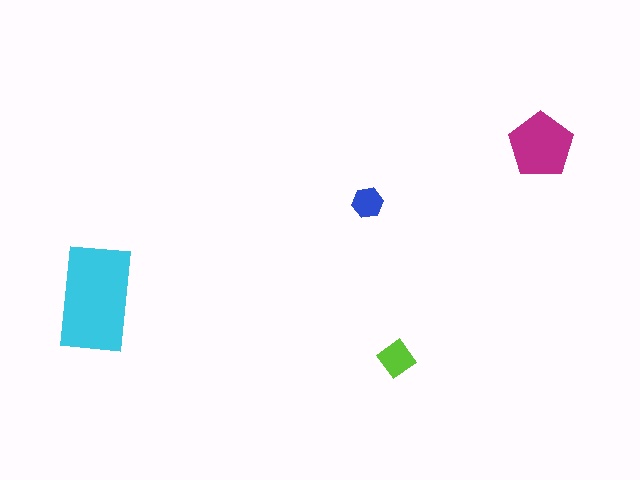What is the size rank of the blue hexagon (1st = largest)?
4th.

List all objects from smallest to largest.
The blue hexagon, the lime diamond, the magenta pentagon, the cyan rectangle.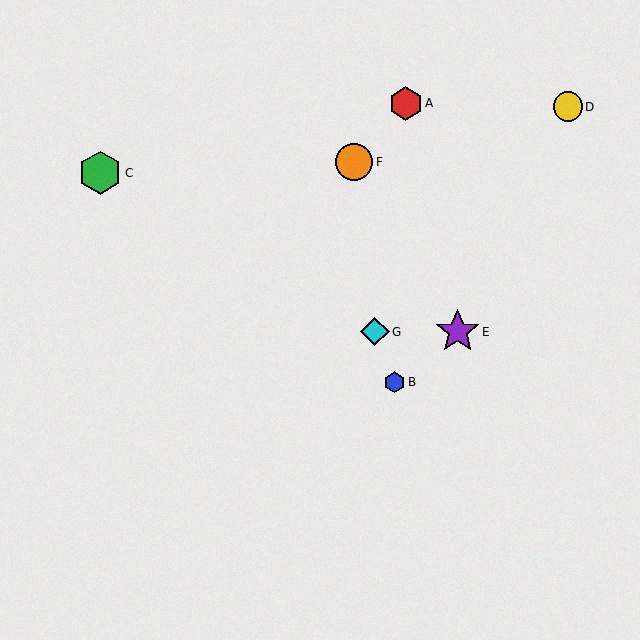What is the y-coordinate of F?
Object F is at y≈162.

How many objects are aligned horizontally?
2 objects (E, G) are aligned horizontally.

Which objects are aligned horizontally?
Objects E, G are aligned horizontally.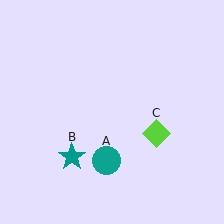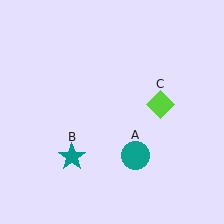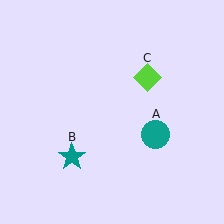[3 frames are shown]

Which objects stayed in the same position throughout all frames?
Teal star (object B) remained stationary.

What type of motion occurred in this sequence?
The teal circle (object A), lime diamond (object C) rotated counterclockwise around the center of the scene.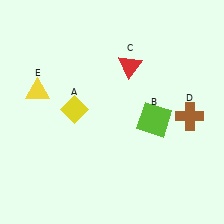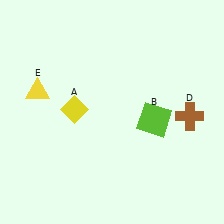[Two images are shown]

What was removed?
The red triangle (C) was removed in Image 2.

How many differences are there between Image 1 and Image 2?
There is 1 difference between the two images.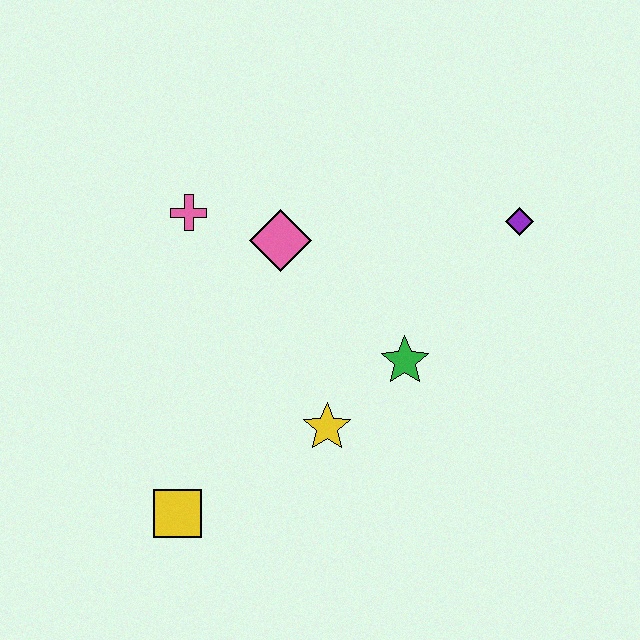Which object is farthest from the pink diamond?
The yellow square is farthest from the pink diamond.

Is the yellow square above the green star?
No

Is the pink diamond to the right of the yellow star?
No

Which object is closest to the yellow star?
The green star is closest to the yellow star.